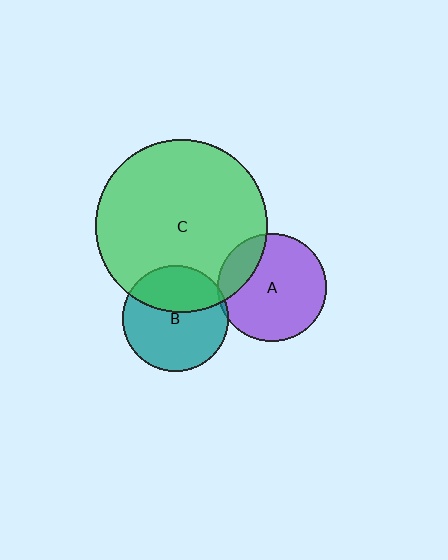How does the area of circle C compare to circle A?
Approximately 2.5 times.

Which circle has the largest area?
Circle C (green).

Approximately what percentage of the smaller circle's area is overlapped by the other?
Approximately 35%.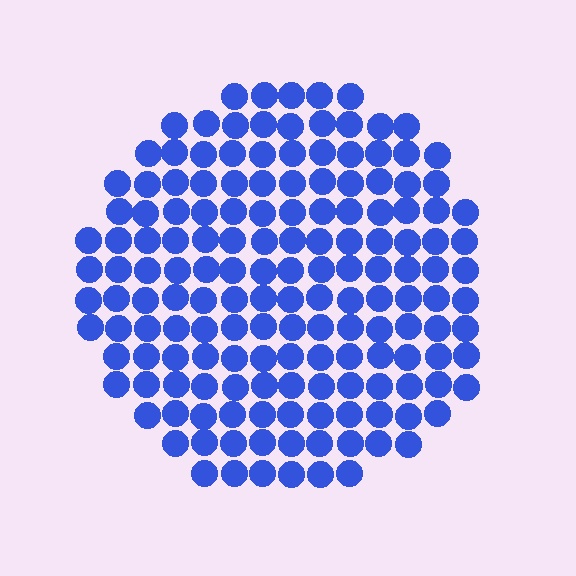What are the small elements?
The small elements are circles.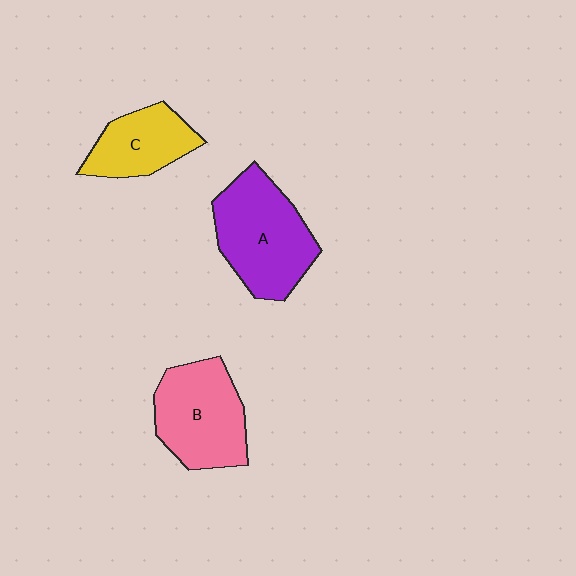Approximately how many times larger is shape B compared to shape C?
Approximately 1.4 times.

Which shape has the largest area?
Shape A (purple).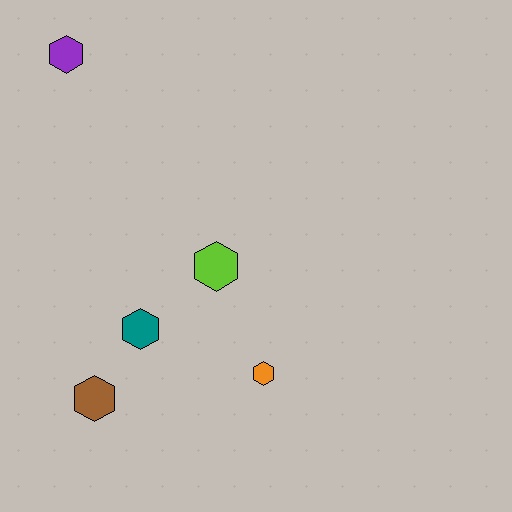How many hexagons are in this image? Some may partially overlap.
There are 5 hexagons.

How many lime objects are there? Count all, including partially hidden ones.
There is 1 lime object.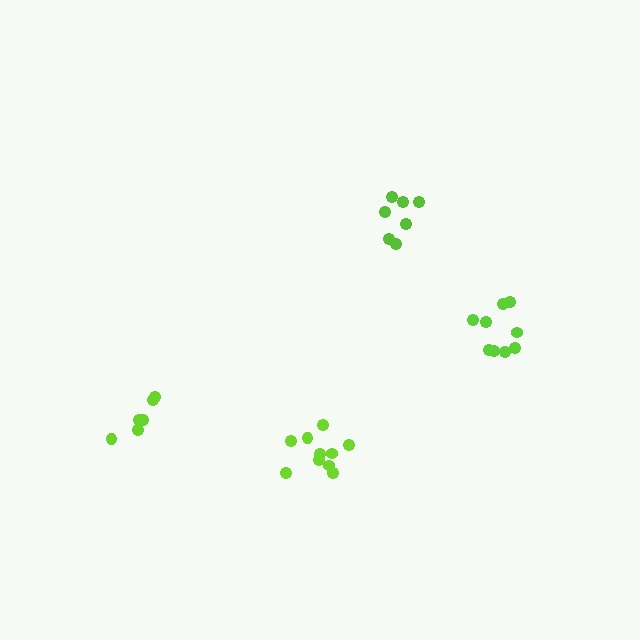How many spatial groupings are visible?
There are 4 spatial groupings.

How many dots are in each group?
Group 1: 10 dots, Group 2: 6 dots, Group 3: 7 dots, Group 4: 9 dots (32 total).